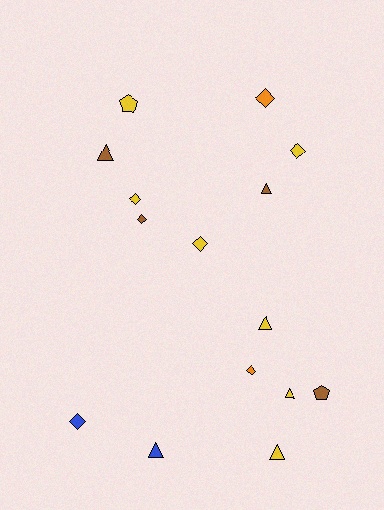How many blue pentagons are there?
There are no blue pentagons.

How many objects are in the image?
There are 15 objects.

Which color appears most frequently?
Yellow, with 7 objects.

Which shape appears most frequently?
Diamond, with 7 objects.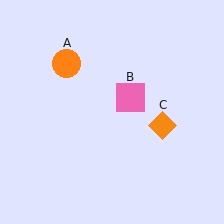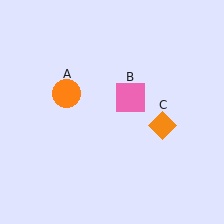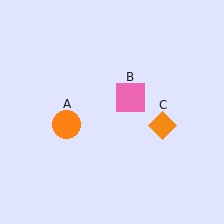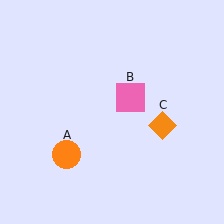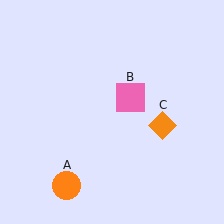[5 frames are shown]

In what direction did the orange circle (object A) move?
The orange circle (object A) moved down.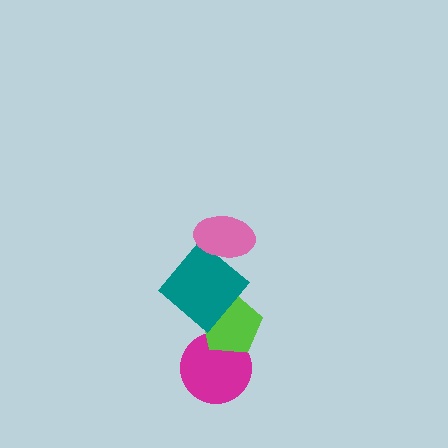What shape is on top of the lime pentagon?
The teal diamond is on top of the lime pentagon.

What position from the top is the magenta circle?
The magenta circle is 4th from the top.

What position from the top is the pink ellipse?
The pink ellipse is 1st from the top.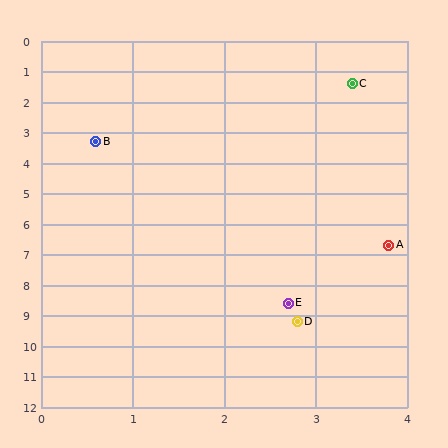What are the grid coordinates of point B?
Point B is at approximately (0.6, 3.3).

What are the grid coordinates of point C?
Point C is at approximately (3.4, 1.4).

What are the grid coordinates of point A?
Point A is at approximately (3.8, 6.7).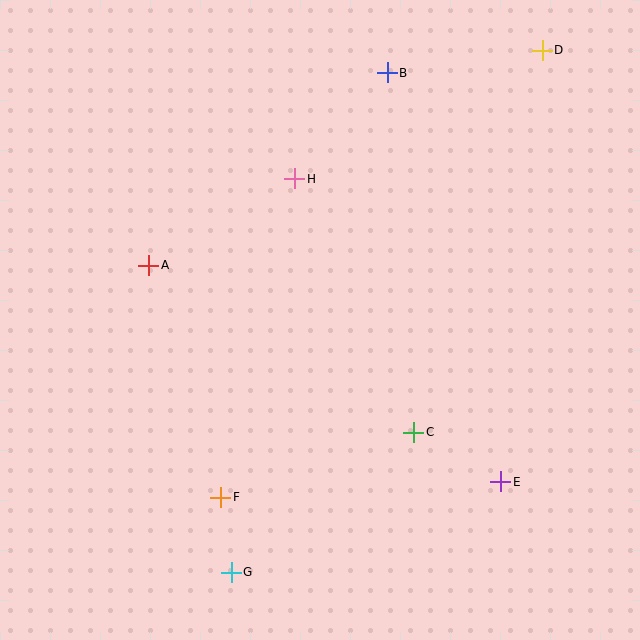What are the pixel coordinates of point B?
Point B is at (387, 73).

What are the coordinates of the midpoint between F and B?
The midpoint between F and B is at (304, 285).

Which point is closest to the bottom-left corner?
Point G is closest to the bottom-left corner.